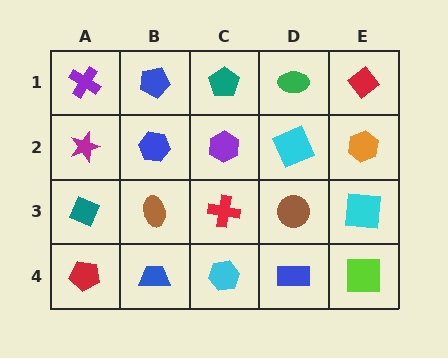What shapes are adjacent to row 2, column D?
A green ellipse (row 1, column D), a brown circle (row 3, column D), a purple hexagon (row 2, column C), an orange hexagon (row 2, column E).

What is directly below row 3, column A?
A red pentagon.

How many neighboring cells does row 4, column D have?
3.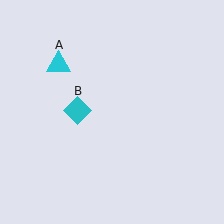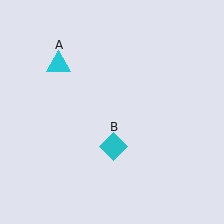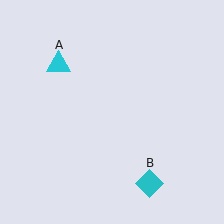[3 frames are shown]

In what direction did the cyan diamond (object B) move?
The cyan diamond (object B) moved down and to the right.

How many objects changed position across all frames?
1 object changed position: cyan diamond (object B).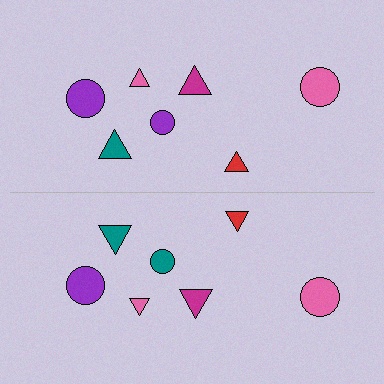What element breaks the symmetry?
The teal circle on the bottom side breaks the symmetry — its mirror counterpart is purple.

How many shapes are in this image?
There are 14 shapes in this image.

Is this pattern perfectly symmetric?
No, the pattern is not perfectly symmetric. The teal circle on the bottom side breaks the symmetry — its mirror counterpart is purple.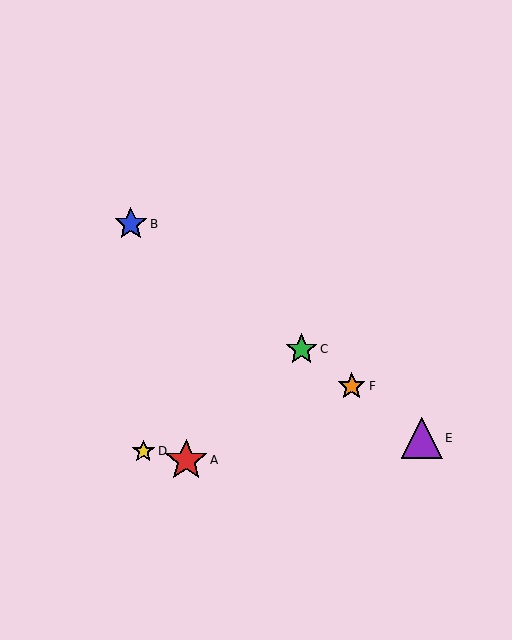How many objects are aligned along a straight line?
4 objects (B, C, E, F) are aligned along a straight line.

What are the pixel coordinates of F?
Object F is at (352, 386).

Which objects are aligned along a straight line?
Objects B, C, E, F are aligned along a straight line.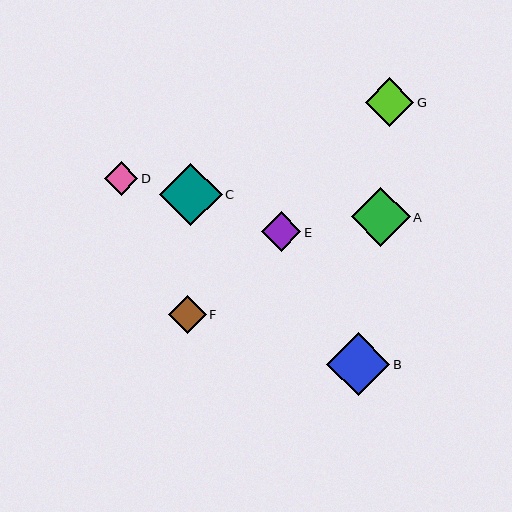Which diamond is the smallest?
Diamond D is the smallest with a size of approximately 34 pixels.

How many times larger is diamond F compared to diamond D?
Diamond F is approximately 1.1 times the size of diamond D.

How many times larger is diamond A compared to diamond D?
Diamond A is approximately 1.8 times the size of diamond D.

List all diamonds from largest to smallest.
From largest to smallest: B, C, A, G, E, F, D.